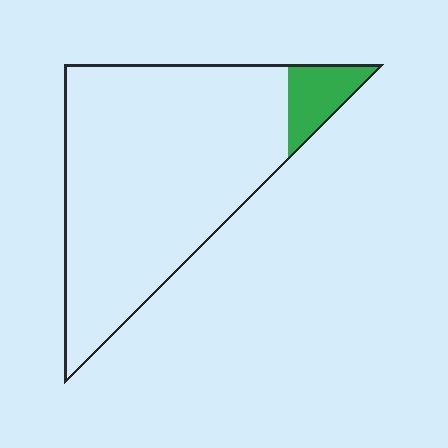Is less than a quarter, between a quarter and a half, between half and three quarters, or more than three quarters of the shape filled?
Less than a quarter.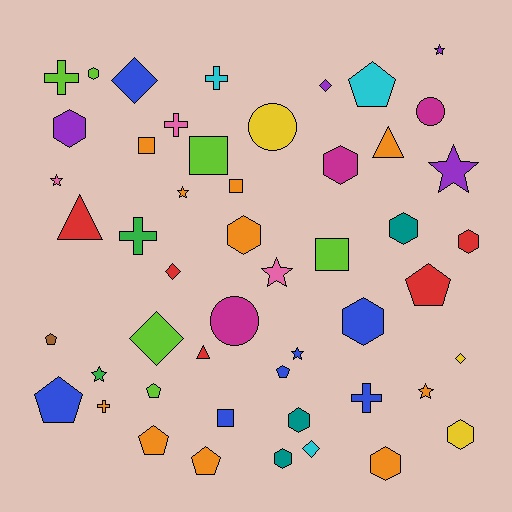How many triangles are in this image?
There are 3 triangles.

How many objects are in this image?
There are 50 objects.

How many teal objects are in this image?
There are 3 teal objects.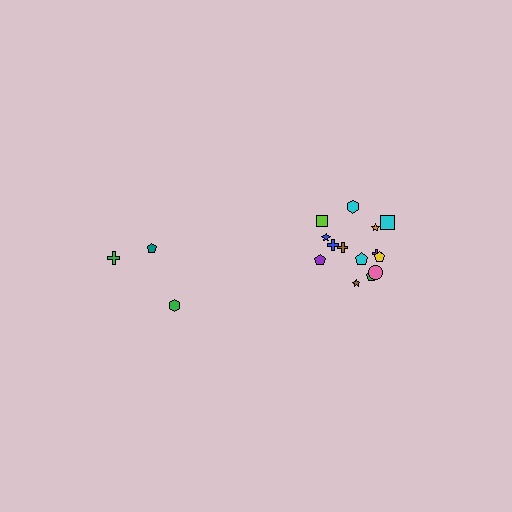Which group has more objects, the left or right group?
The right group.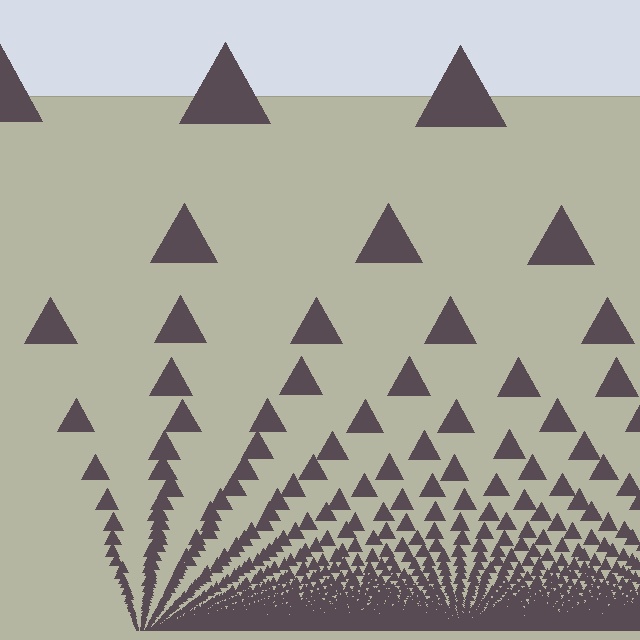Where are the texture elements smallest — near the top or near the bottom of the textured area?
Near the bottom.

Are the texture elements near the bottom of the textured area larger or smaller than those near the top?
Smaller. The gradient is inverted — elements near the bottom are smaller and denser.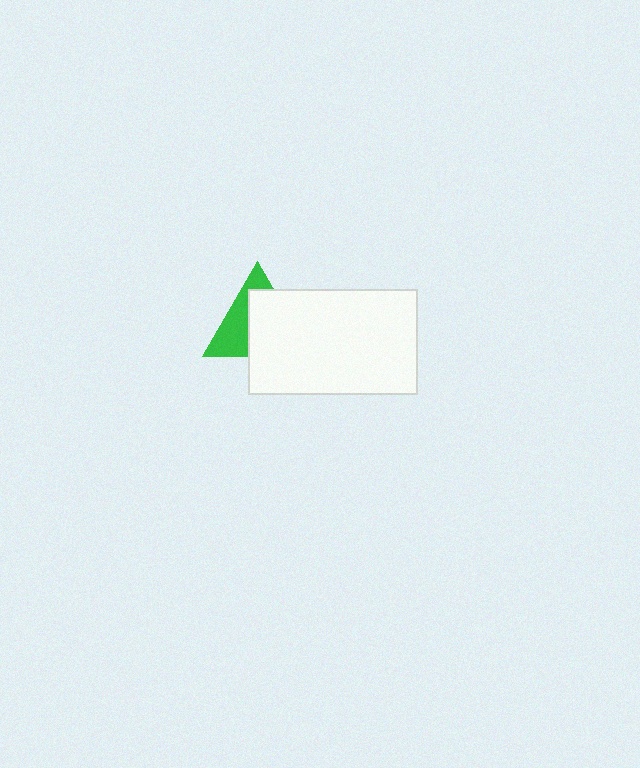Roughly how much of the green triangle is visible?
A small part of it is visible (roughly 42%).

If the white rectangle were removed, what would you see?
You would see the complete green triangle.